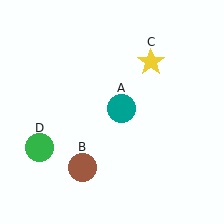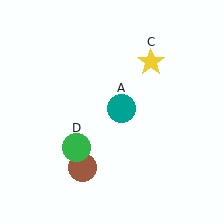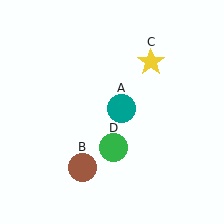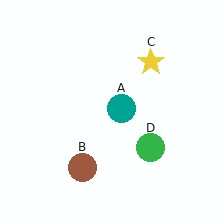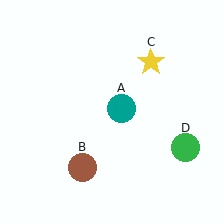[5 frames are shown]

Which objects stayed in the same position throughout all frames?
Teal circle (object A) and brown circle (object B) and yellow star (object C) remained stationary.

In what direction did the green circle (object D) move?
The green circle (object D) moved right.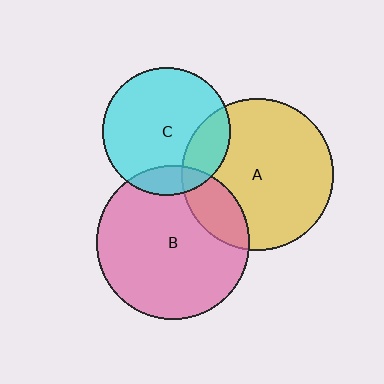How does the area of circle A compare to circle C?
Approximately 1.4 times.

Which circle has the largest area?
Circle B (pink).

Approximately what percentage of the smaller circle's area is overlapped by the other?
Approximately 15%.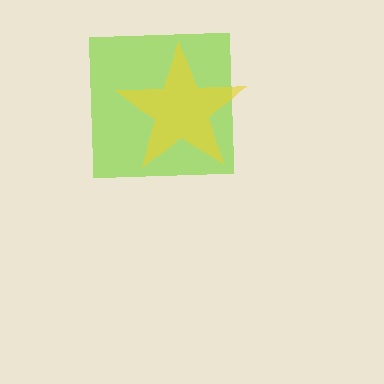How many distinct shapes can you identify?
There are 2 distinct shapes: a lime square, a yellow star.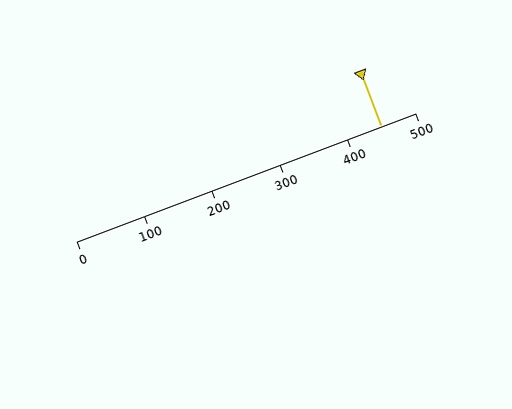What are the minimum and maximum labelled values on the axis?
The axis runs from 0 to 500.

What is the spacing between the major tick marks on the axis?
The major ticks are spaced 100 apart.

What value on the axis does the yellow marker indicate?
The marker indicates approximately 450.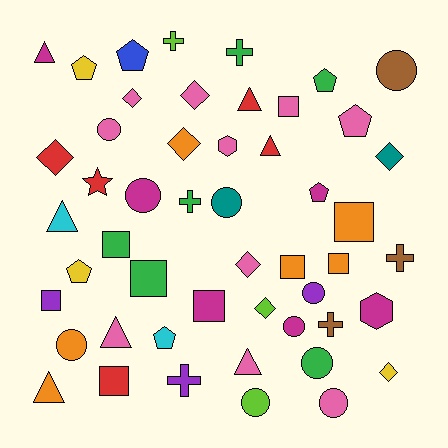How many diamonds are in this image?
There are 8 diamonds.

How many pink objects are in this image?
There are 10 pink objects.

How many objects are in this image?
There are 50 objects.